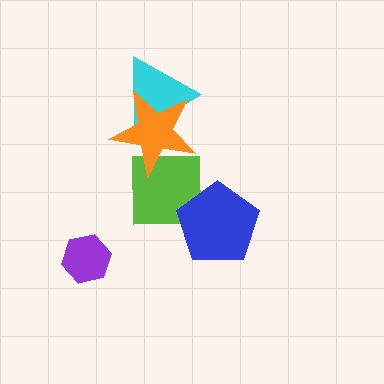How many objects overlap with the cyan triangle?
1 object overlaps with the cyan triangle.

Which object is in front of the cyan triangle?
The orange star is in front of the cyan triangle.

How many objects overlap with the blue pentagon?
1 object overlaps with the blue pentagon.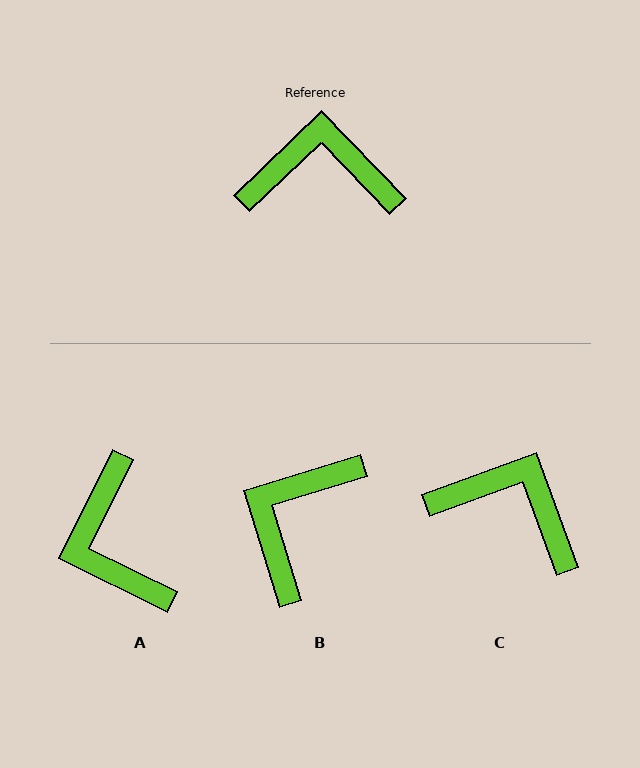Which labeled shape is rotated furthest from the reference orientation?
A, about 110 degrees away.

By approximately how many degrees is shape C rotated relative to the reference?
Approximately 24 degrees clockwise.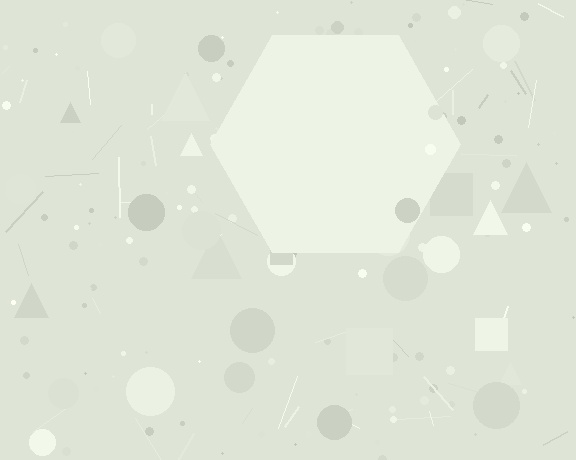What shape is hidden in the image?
A hexagon is hidden in the image.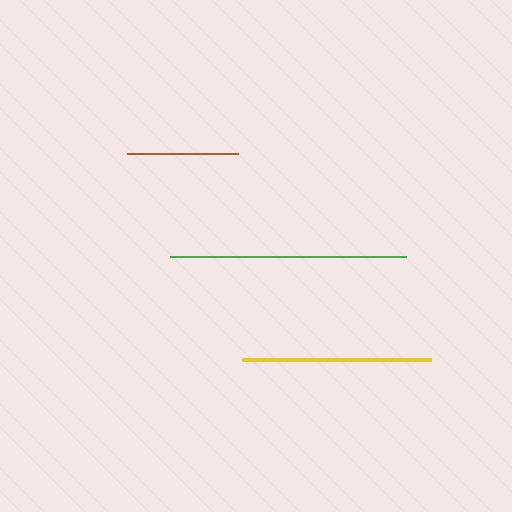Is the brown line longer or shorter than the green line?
The green line is longer than the brown line.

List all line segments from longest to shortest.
From longest to shortest: green, yellow, brown.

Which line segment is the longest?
The green line is the longest at approximately 236 pixels.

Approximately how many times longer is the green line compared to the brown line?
The green line is approximately 2.1 times the length of the brown line.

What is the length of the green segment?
The green segment is approximately 236 pixels long.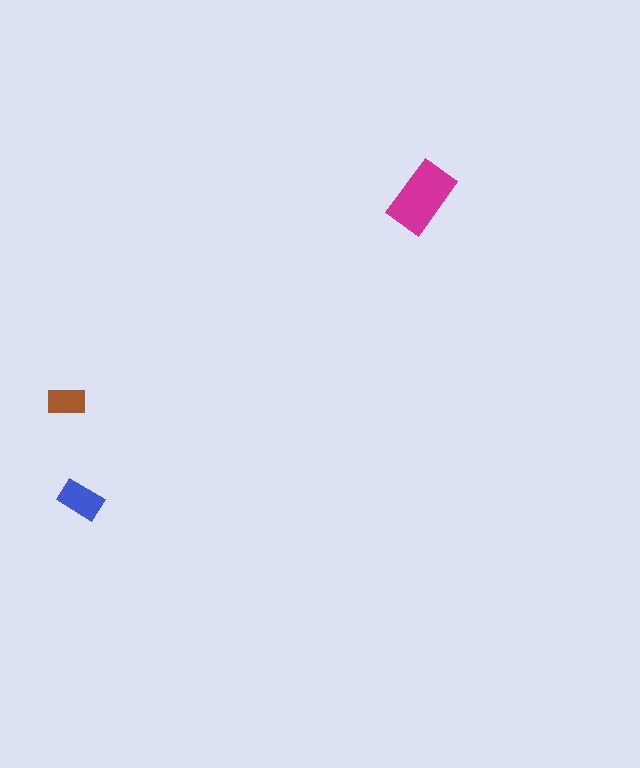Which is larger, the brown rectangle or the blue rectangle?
The blue one.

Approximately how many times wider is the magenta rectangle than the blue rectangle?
About 1.5 times wider.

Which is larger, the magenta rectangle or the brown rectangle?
The magenta one.